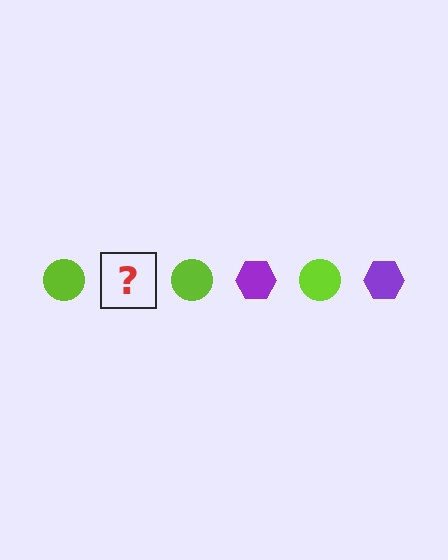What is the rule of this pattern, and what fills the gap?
The rule is that the pattern alternates between lime circle and purple hexagon. The gap should be filled with a purple hexagon.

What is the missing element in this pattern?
The missing element is a purple hexagon.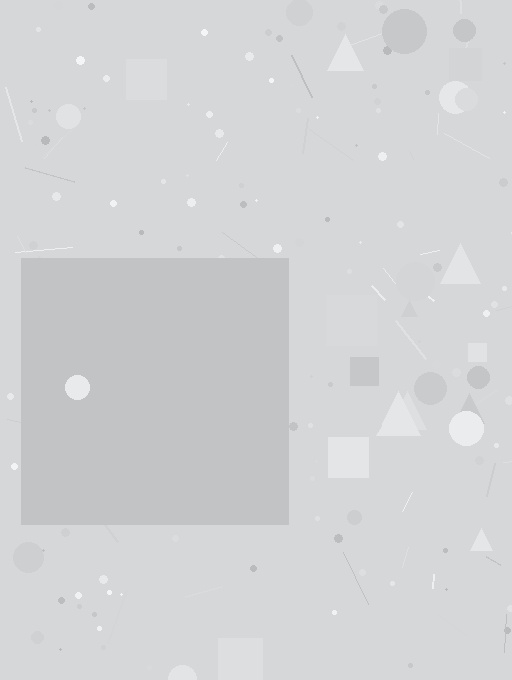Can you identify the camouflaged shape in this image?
The camouflaged shape is a square.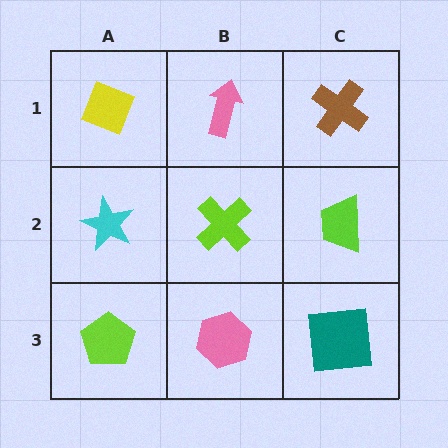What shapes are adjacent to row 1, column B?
A lime cross (row 2, column B), a yellow diamond (row 1, column A), a brown cross (row 1, column C).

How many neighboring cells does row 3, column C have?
2.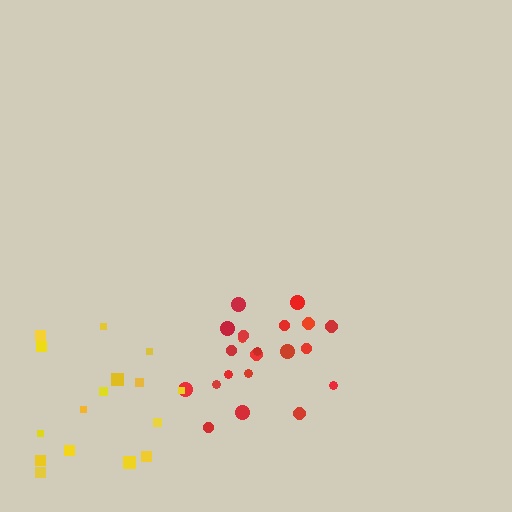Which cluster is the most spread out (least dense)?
Yellow.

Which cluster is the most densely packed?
Red.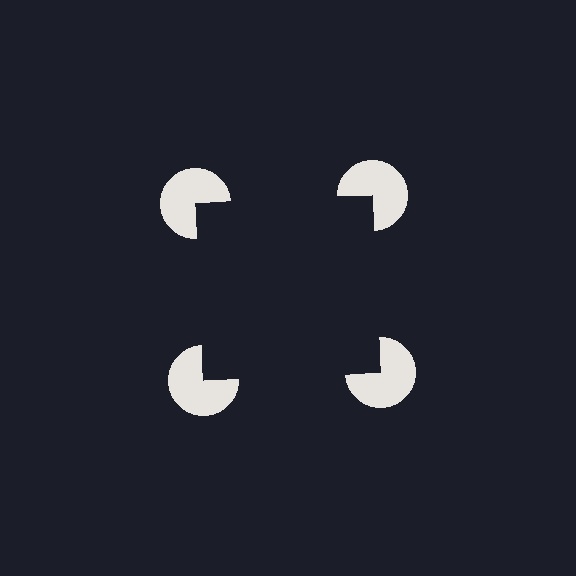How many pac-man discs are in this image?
There are 4 — one at each vertex of the illusory square.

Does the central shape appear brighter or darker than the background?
It typically appears slightly darker than the background, even though no actual brightness change is drawn.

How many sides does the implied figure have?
4 sides.